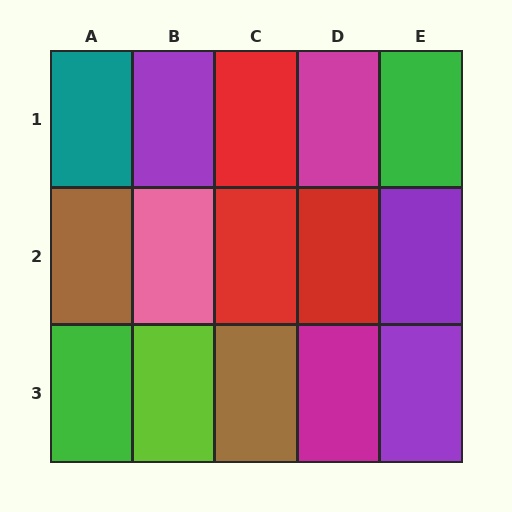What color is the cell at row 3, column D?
Magenta.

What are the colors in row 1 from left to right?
Teal, purple, red, magenta, green.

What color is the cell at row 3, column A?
Green.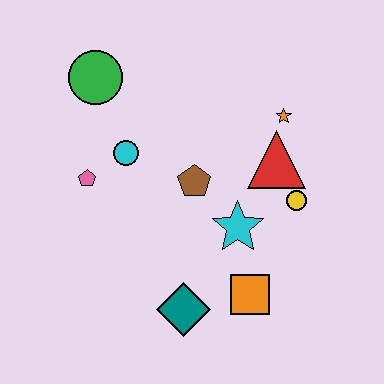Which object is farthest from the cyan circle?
The orange square is farthest from the cyan circle.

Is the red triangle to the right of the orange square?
Yes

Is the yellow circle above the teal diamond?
Yes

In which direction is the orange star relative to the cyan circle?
The orange star is to the right of the cyan circle.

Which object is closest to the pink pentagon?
The cyan circle is closest to the pink pentagon.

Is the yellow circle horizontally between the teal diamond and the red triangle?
No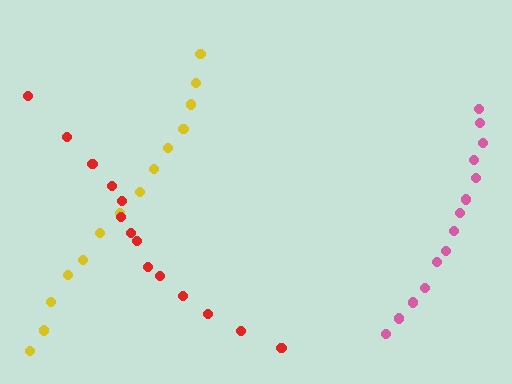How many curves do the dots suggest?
There are 3 distinct paths.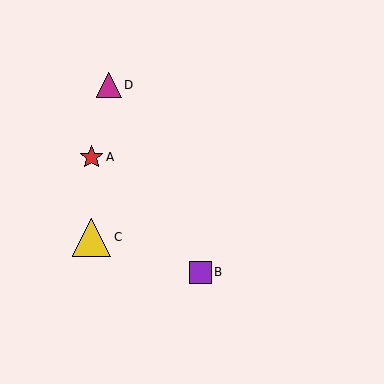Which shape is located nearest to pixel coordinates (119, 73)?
The magenta triangle (labeled D) at (109, 85) is nearest to that location.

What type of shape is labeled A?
Shape A is a red star.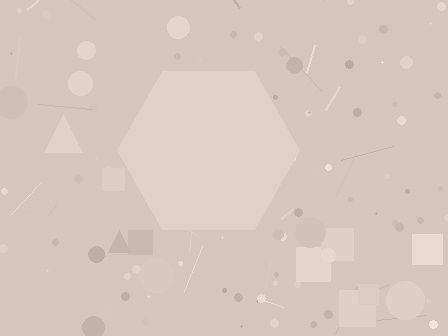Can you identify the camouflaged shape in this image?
The camouflaged shape is a hexagon.